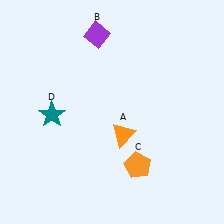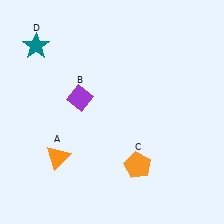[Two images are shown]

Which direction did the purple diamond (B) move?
The purple diamond (B) moved down.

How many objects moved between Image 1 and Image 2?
3 objects moved between the two images.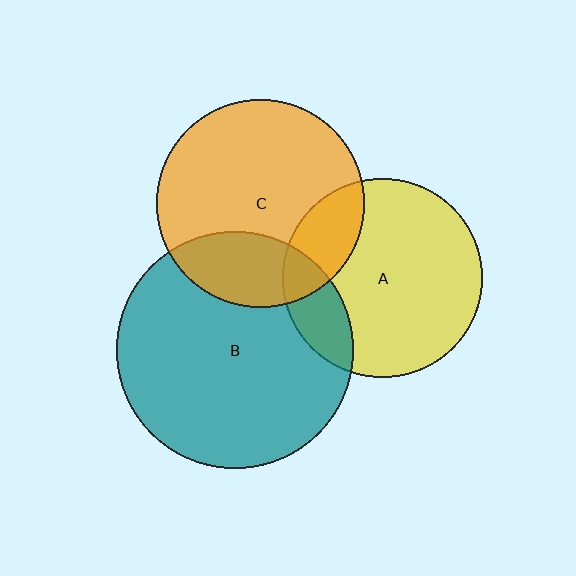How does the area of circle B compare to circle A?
Approximately 1.4 times.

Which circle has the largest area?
Circle B (teal).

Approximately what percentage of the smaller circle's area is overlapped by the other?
Approximately 25%.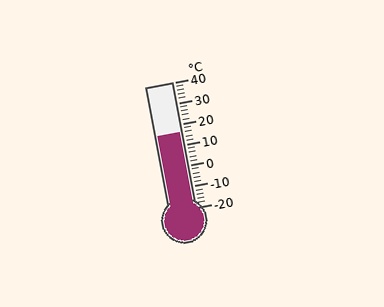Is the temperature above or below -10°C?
The temperature is above -10°C.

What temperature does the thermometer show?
The thermometer shows approximately 16°C.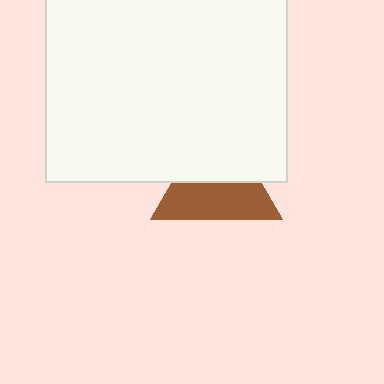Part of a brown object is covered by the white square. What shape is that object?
It is a triangle.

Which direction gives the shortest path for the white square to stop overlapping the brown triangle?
Moving up gives the shortest separation.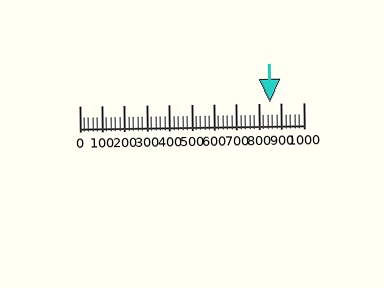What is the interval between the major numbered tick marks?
The major tick marks are spaced 100 units apart.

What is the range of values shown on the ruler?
The ruler shows values from 0 to 1000.